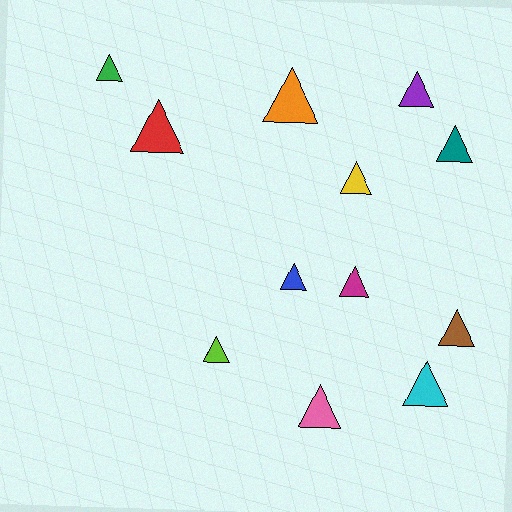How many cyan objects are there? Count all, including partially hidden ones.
There is 1 cyan object.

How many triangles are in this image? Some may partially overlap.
There are 12 triangles.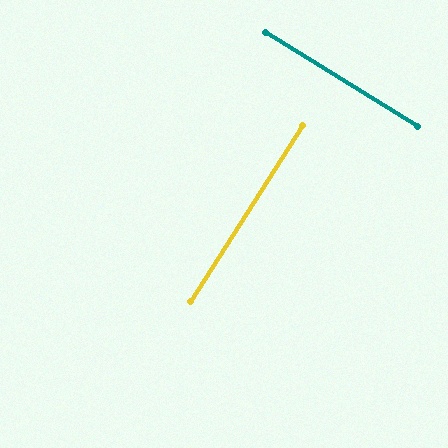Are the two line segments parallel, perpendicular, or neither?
Perpendicular — they meet at approximately 89°.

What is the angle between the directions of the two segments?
Approximately 89 degrees.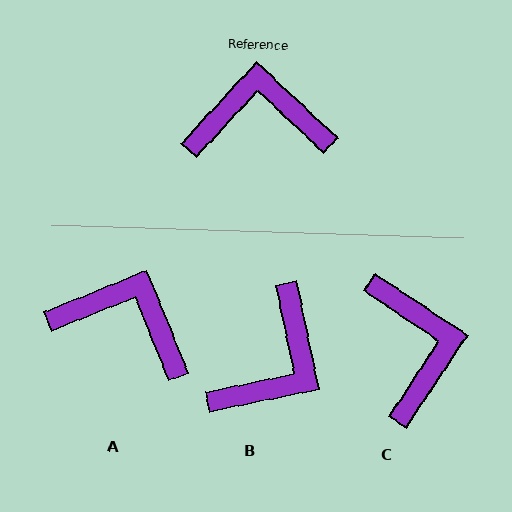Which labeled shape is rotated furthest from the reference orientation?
B, about 125 degrees away.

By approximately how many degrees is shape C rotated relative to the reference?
Approximately 80 degrees clockwise.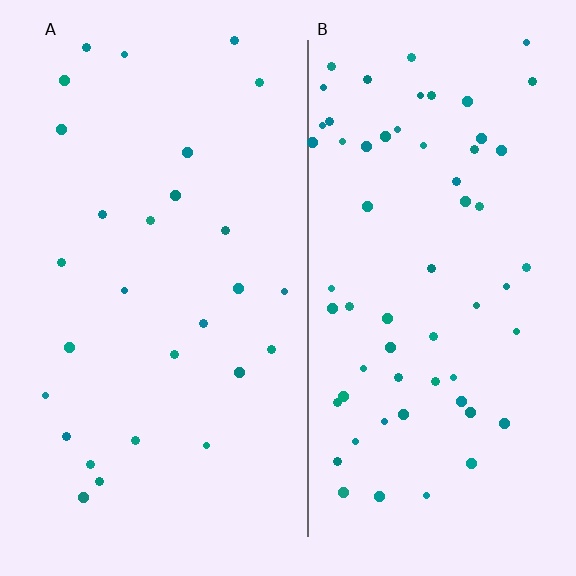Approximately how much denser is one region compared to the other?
Approximately 2.3× — region B over region A.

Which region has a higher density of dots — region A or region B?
B (the right).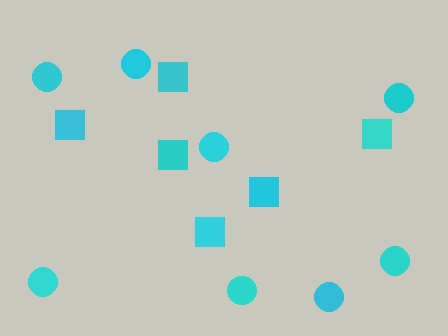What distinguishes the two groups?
There are 2 groups: one group of squares (6) and one group of circles (8).